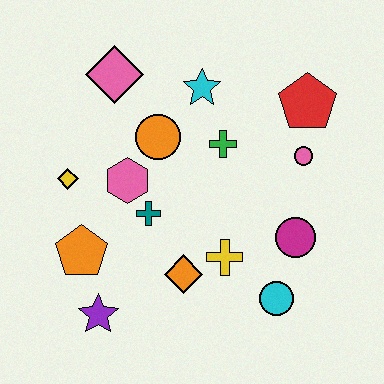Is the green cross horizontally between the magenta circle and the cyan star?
Yes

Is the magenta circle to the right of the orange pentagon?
Yes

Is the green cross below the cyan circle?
No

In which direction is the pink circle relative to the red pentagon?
The pink circle is below the red pentagon.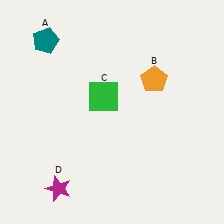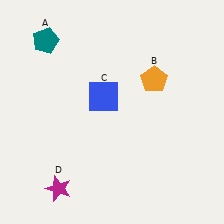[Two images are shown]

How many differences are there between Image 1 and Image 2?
There is 1 difference between the two images.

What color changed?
The square (C) changed from green in Image 1 to blue in Image 2.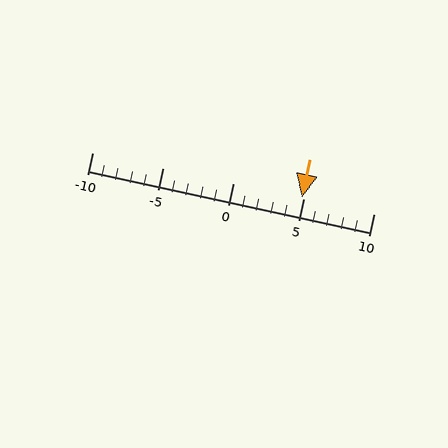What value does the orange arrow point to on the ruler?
The orange arrow points to approximately 5.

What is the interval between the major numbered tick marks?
The major tick marks are spaced 5 units apart.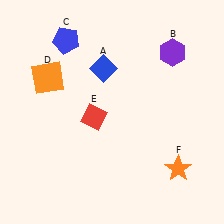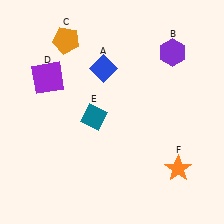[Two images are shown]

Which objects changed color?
C changed from blue to orange. D changed from orange to purple. E changed from red to teal.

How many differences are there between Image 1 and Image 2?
There are 3 differences between the two images.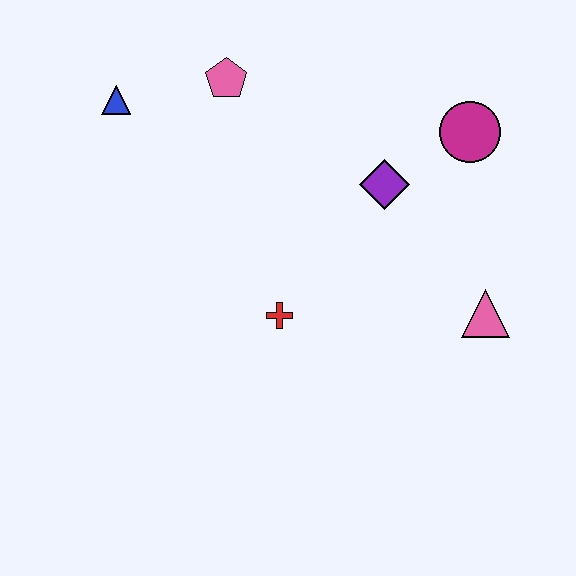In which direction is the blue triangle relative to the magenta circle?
The blue triangle is to the left of the magenta circle.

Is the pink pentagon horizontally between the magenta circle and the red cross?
No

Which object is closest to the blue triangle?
The pink pentagon is closest to the blue triangle.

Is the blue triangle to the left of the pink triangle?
Yes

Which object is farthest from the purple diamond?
The blue triangle is farthest from the purple diamond.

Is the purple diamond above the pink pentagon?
No